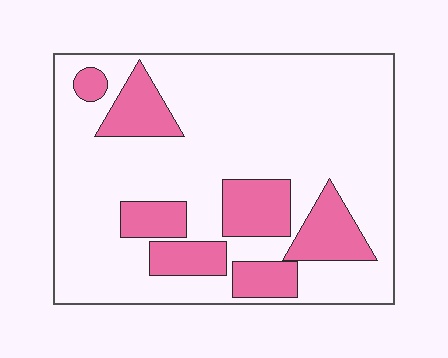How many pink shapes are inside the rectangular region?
7.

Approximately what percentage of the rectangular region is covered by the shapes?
Approximately 25%.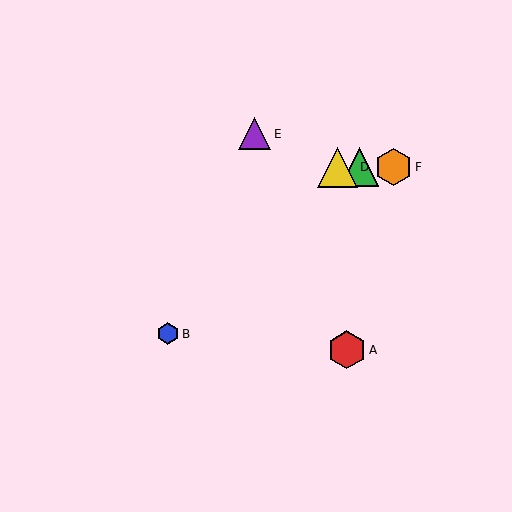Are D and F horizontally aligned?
Yes, both are at y≈167.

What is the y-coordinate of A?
Object A is at y≈350.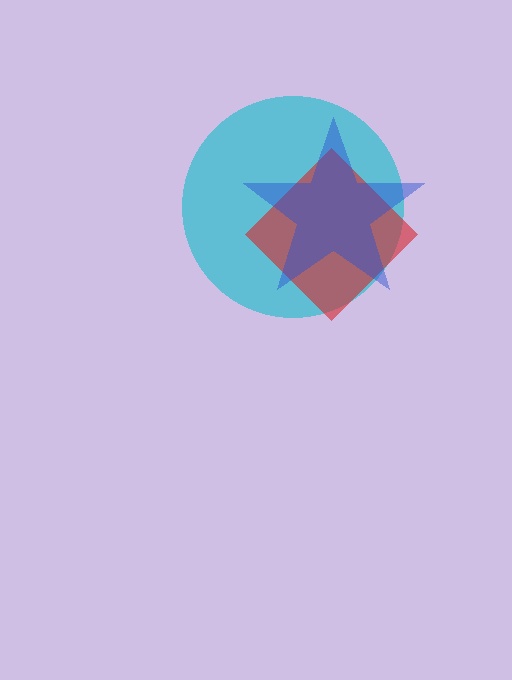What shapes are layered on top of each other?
The layered shapes are: a cyan circle, a red diamond, a blue star.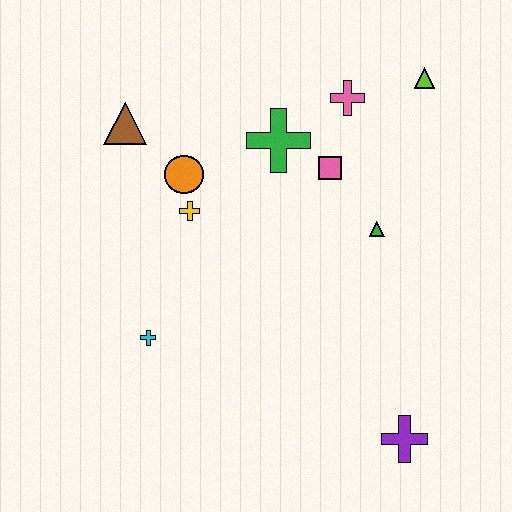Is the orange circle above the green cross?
No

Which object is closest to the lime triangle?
The pink cross is closest to the lime triangle.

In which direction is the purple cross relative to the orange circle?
The purple cross is below the orange circle.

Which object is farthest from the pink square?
The purple cross is farthest from the pink square.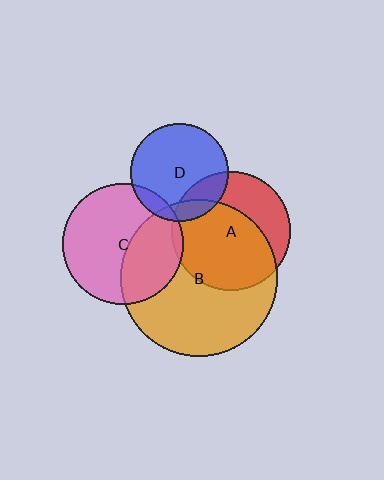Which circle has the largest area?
Circle B (orange).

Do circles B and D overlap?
Yes.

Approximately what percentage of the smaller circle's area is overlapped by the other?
Approximately 10%.